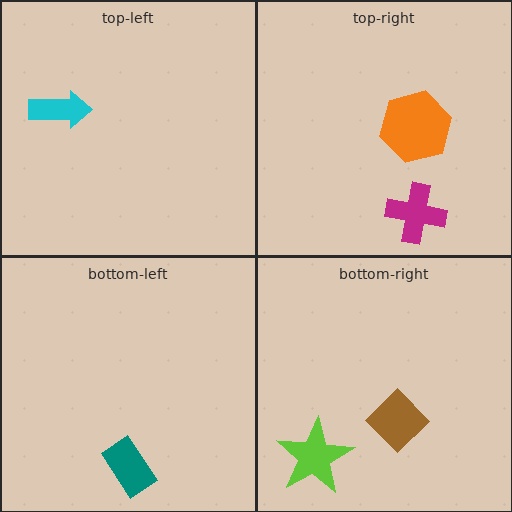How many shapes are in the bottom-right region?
2.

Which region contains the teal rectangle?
The bottom-left region.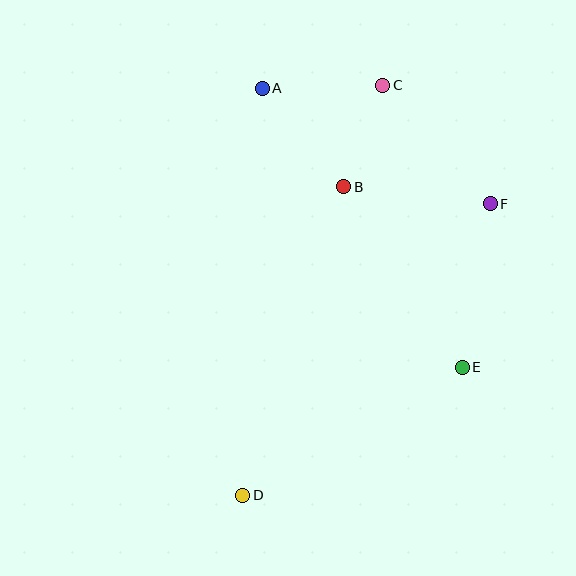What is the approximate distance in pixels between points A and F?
The distance between A and F is approximately 256 pixels.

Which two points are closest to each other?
Points B and C are closest to each other.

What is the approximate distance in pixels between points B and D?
The distance between B and D is approximately 325 pixels.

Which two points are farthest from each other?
Points C and D are farthest from each other.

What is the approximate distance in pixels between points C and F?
The distance between C and F is approximately 160 pixels.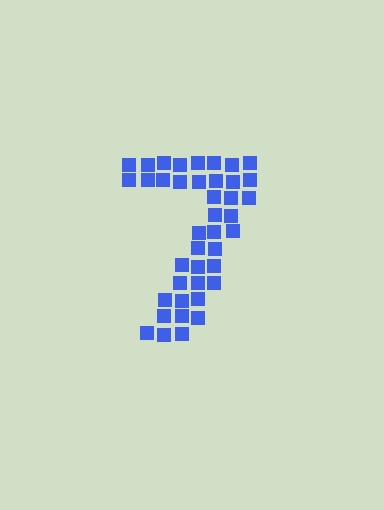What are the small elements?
The small elements are squares.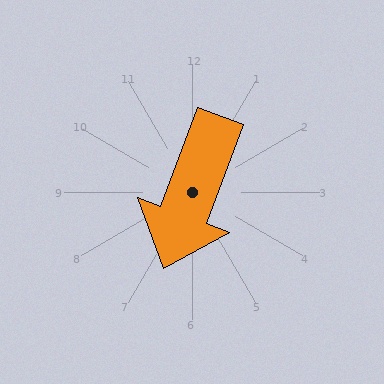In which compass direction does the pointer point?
South.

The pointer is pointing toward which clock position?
Roughly 7 o'clock.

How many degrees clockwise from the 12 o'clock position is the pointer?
Approximately 201 degrees.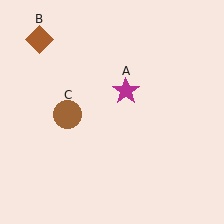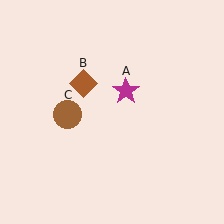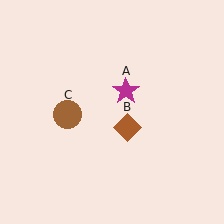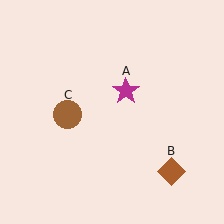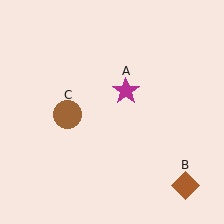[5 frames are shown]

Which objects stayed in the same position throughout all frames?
Magenta star (object A) and brown circle (object C) remained stationary.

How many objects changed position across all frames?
1 object changed position: brown diamond (object B).